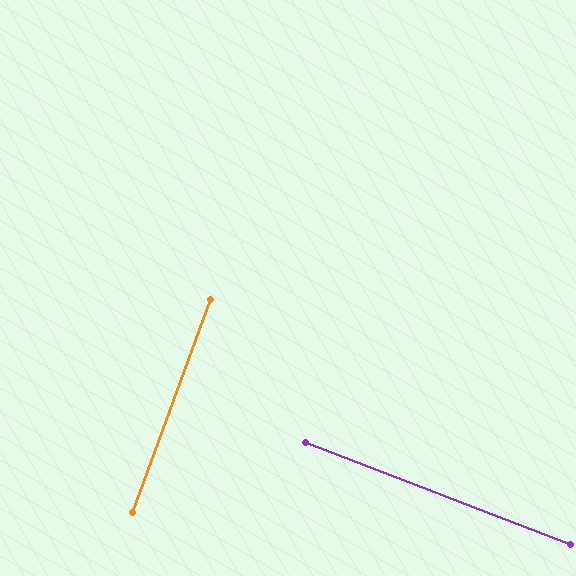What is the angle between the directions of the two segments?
Approximately 89 degrees.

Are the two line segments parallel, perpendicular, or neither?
Perpendicular — they meet at approximately 89°.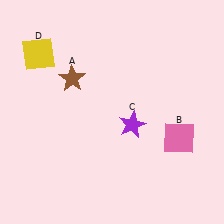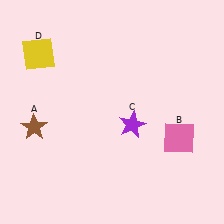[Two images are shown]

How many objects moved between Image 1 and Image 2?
1 object moved between the two images.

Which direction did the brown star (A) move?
The brown star (A) moved down.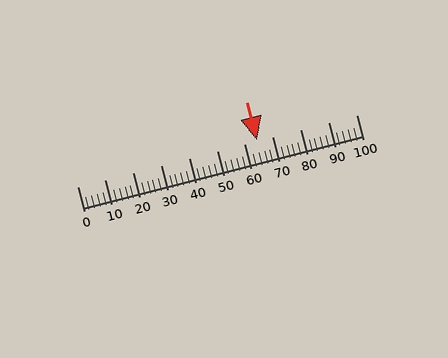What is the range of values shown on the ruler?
The ruler shows values from 0 to 100.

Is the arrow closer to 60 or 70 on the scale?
The arrow is closer to 60.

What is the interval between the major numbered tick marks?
The major tick marks are spaced 10 units apart.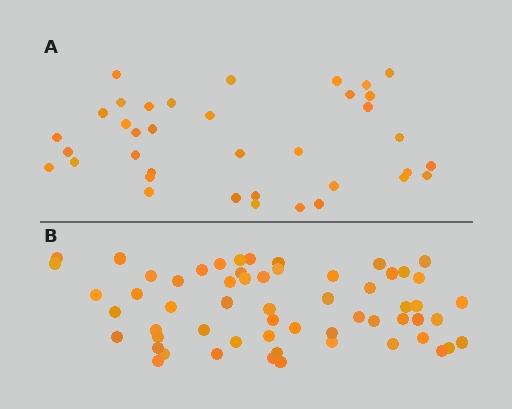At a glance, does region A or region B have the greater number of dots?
Region B (the bottom region) has more dots.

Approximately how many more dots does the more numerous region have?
Region B has approximately 20 more dots than region A.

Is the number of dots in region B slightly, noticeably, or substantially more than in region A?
Region B has substantially more. The ratio is roughly 1.6 to 1.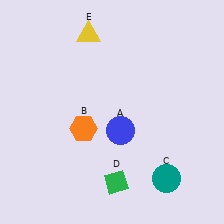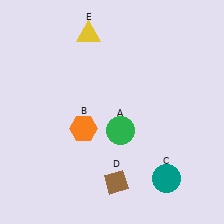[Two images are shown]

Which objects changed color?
A changed from blue to green. D changed from green to brown.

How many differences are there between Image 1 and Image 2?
There are 2 differences between the two images.